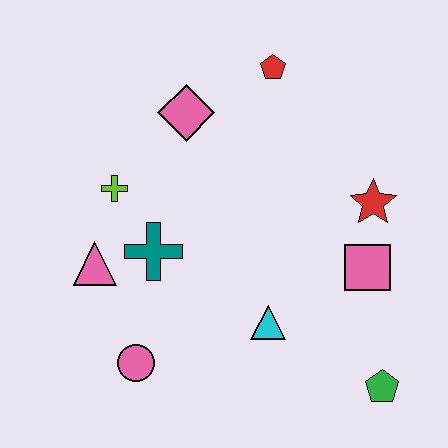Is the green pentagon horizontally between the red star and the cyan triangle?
No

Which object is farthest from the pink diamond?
The green pentagon is farthest from the pink diamond.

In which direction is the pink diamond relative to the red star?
The pink diamond is to the left of the red star.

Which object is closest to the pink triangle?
The teal cross is closest to the pink triangle.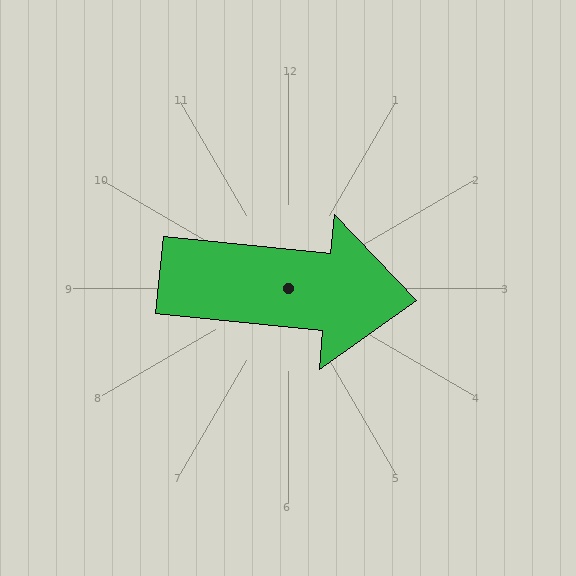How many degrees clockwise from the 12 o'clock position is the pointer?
Approximately 96 degrees.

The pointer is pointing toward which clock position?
Roughly 3 o'clock.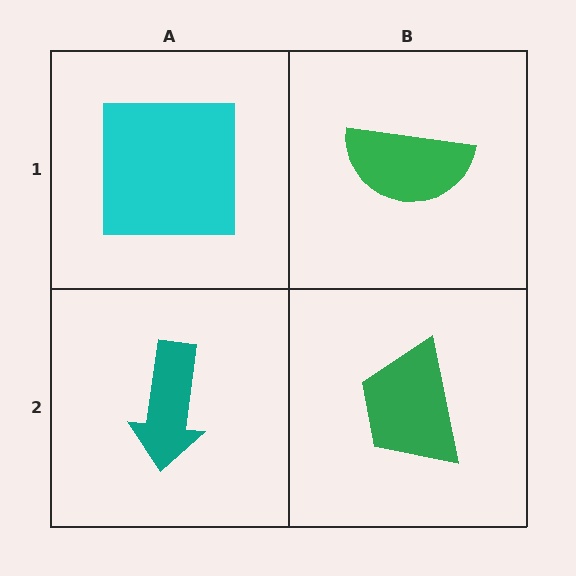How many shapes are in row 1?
2 shapes.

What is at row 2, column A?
A teal arrow.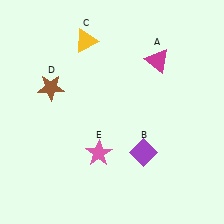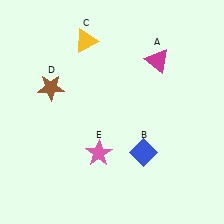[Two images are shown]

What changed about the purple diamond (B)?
In Image 1, B is purple. In Image 2, it changed to blue.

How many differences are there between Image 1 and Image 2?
There is 1 difference between the two images.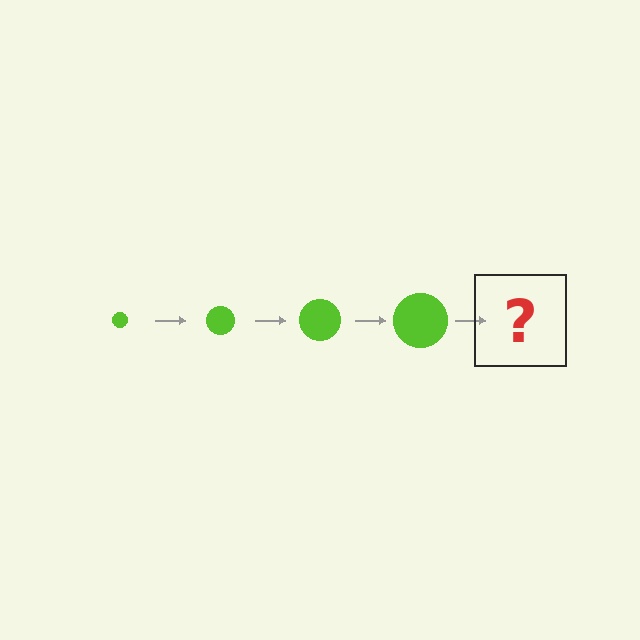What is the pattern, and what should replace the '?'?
The pattern is that the circle gets progressively larger each step. The '?' should be a lime circle, larger than the previous one.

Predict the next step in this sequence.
The next step is a lime circle, larger than the previous one.